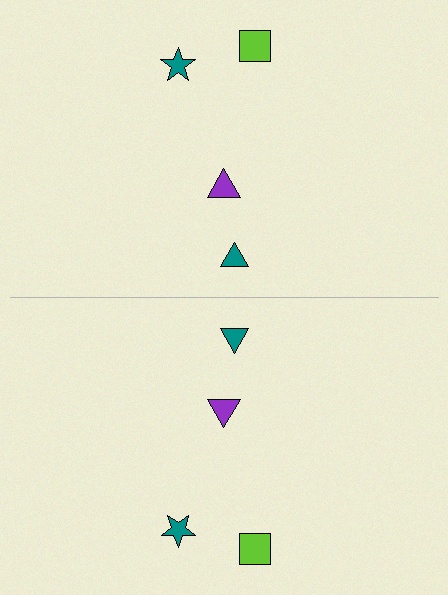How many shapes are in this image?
There are 8 shapes in this image.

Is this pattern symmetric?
Yes, this pattern has bilateral (reflection) symmetry.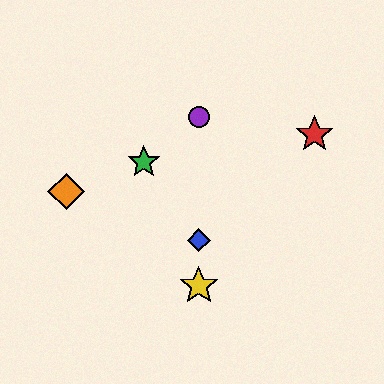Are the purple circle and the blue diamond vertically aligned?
Yes, both are at x≈199.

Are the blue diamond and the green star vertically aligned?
No, the blue diamond is at x≈199 and the green star is at x≈144.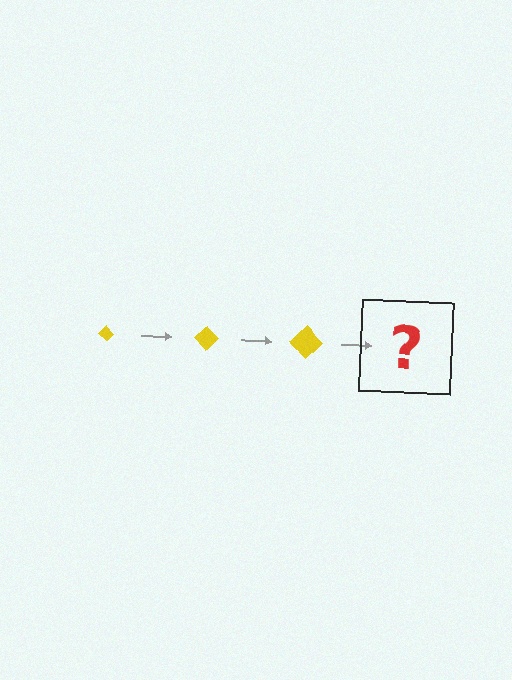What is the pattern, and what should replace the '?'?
The pattern is that the diamond gets progressively larger each step. The '?' should be a yellow diamond, larger than the previous one.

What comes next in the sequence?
The next element should be a yellow diamond, larger than the previous one.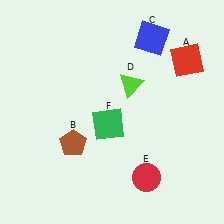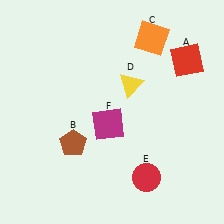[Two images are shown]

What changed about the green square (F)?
In Image 1, F is green. In Image 2, it changed to magenta.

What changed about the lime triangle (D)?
In Image 1, D is lime. In Image 2, it changed to yellow.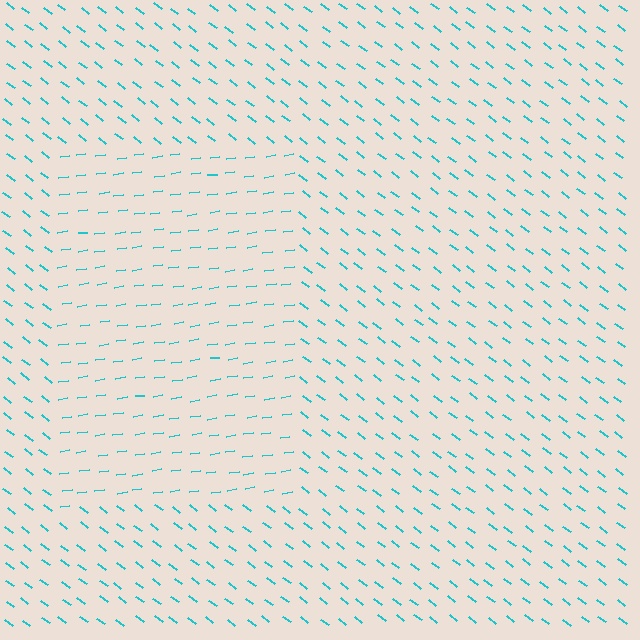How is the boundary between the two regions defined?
The boundary is defined purely by a change in line orientation (approximately 45 degrees difference). All lines are the same color and thickness.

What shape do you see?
I see a rectangle.